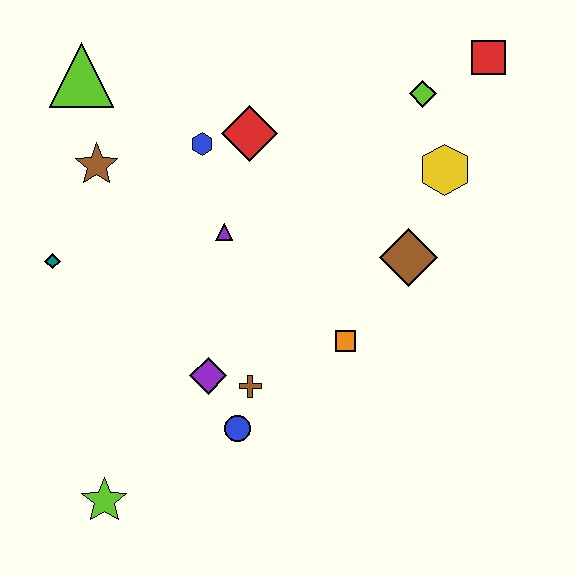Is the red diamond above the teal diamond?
Yes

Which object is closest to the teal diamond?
The brown star is closest to the teal diamond.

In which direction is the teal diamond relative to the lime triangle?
The teal diamond is below the lime triangle.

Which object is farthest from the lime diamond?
The lime star is farthest from the lime diamond.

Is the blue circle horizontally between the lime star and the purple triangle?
No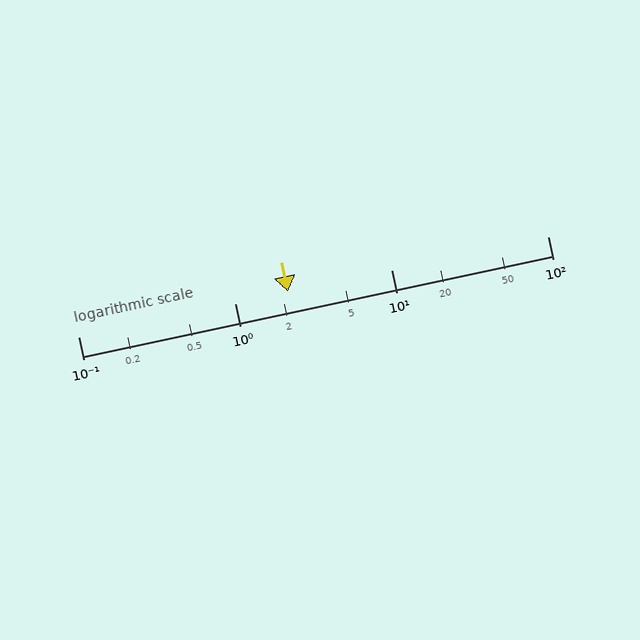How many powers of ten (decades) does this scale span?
The scale spans 3 decades, from 0.1 to 100.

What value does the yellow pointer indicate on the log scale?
The pointer indicates approximately 2.2.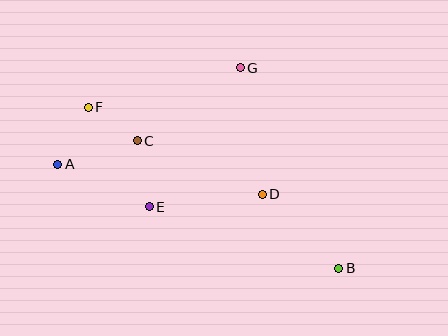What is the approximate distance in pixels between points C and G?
The distance between C and G is approximately 126 pixels.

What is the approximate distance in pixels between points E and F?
The distance between E and F is approximately 117 pixels.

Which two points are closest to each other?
Points C and F are closest to each other.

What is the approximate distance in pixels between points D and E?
The distance between D and E is approximately 114 pixels.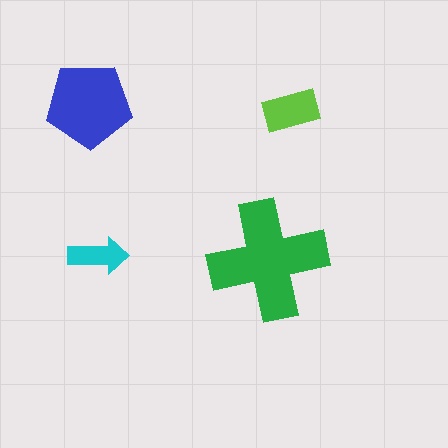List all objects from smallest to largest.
The cyan arrow, the lime rectangle, the blue pentagon, the green cross.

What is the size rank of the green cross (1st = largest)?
1st.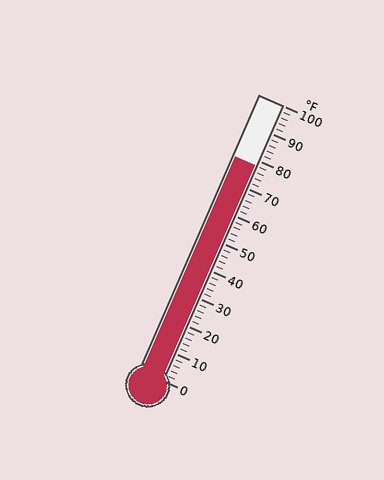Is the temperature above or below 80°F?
The temperature is below 80°F.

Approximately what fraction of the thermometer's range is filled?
The thermometer is filled to approximately 80% of its range.